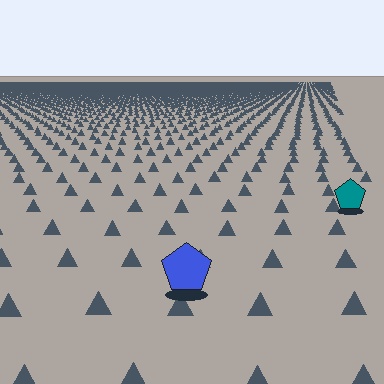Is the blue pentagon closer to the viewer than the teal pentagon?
Yes. The blue pentagon is closer — you can tell from the texture gradient: the ground texture is coarser near it.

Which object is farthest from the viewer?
The teal pentagon is farthest from the viewer. It appears smaller and the ground texture around it is denser.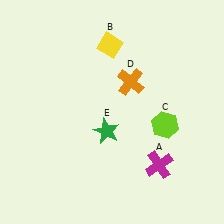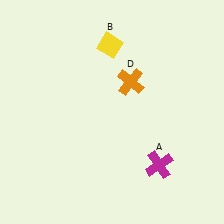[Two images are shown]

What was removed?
The lime hexagon (C), the green star (E) were removed in Image 2.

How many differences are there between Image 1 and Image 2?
There are 2 differences between the two images.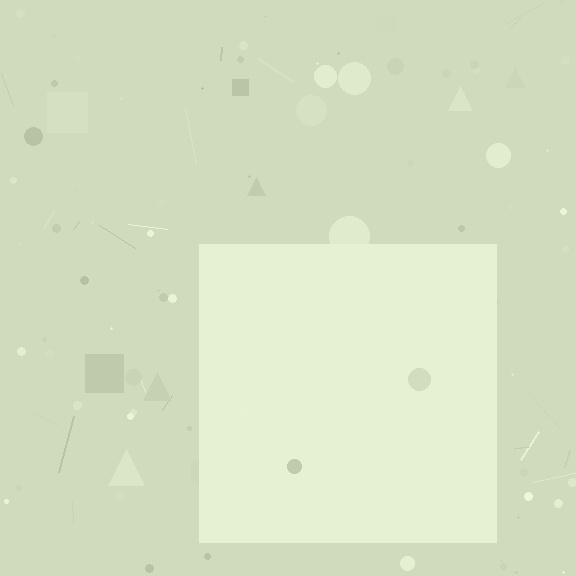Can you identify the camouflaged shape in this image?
The camouflaged shape is a square.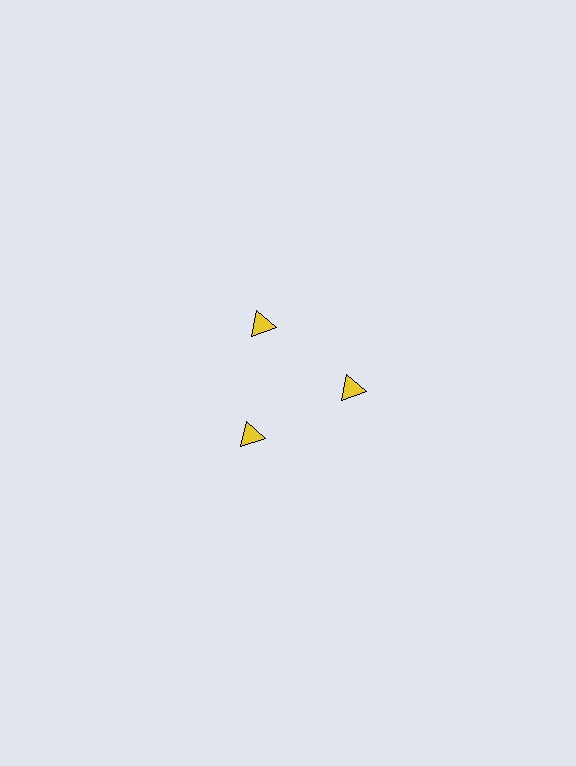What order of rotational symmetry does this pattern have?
This pattern has 3-fold rotational symmetry.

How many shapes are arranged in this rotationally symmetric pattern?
There are 3 shapes, arranged in 3 groups of 1.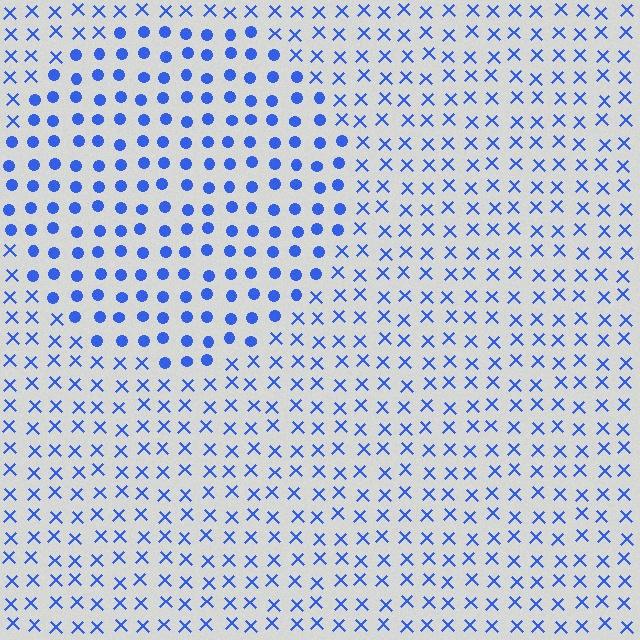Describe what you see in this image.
The image is filled with small blue elements arranged in a uniform grid. A circle-shaped region contains circles, while the surrounding area contains X marks. The boundary is defined purely by the change in element shape.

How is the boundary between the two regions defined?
The boundary is defined by a change in element shape: circles inside vs. X marks outside. All elements share the same color and spacing.